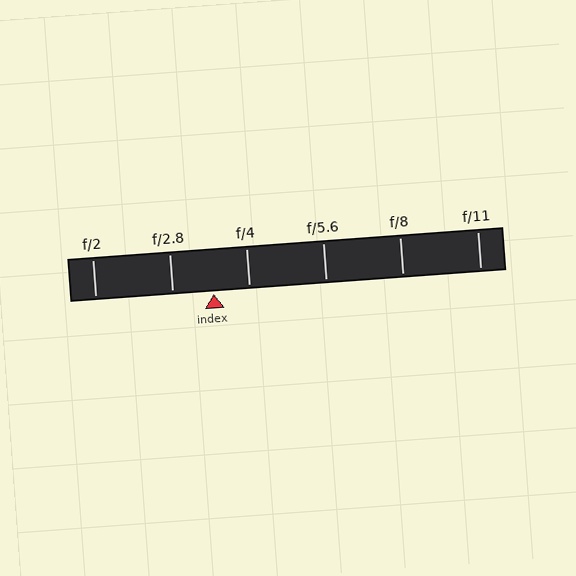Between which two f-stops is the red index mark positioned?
The index mark is between f/2.8 and f/4.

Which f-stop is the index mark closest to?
The index mark is closest to f/4.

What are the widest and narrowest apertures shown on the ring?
The widest aperture shown is f/2 and the narrowest is f/11.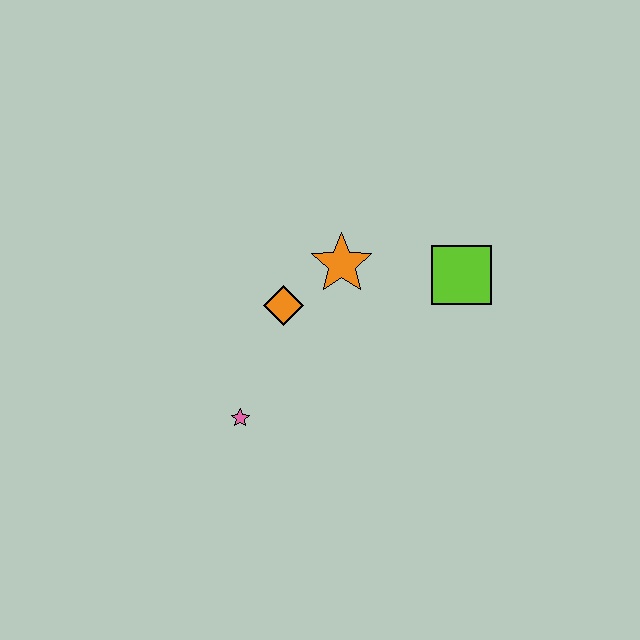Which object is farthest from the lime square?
The pink star is farthest from the lime square.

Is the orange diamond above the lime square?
No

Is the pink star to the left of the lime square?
Yes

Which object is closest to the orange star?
The orange diamond is closest to the orange star.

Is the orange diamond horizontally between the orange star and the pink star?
Yes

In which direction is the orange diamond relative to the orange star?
The orange diamond is to the left of the orange star.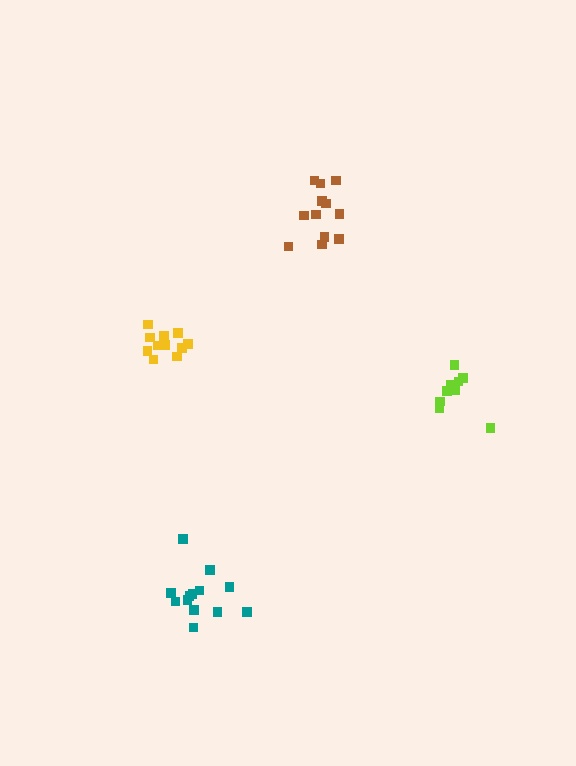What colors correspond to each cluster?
The clusters are colored: brown, yellow, teal, lime.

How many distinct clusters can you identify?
There are 4 distinct clusters.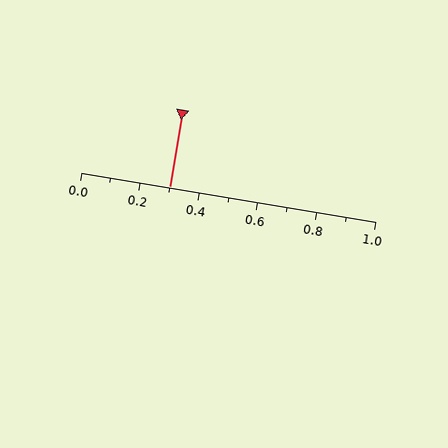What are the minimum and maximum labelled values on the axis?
The axis runs from 0.0 to 1.0.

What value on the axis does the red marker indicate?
The marker indicates approximately 0.3.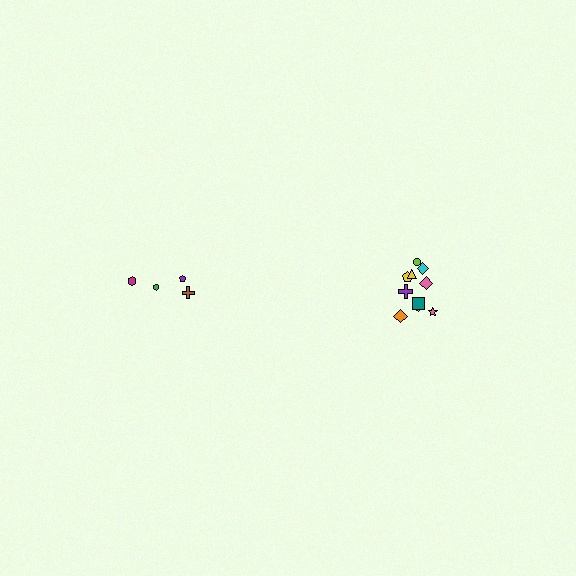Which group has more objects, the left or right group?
The right group.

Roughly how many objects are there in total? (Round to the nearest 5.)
Roughly 15 objects in total.